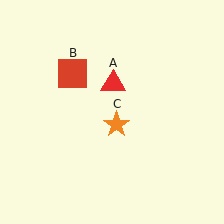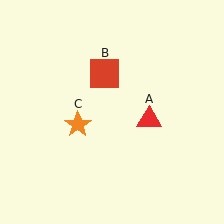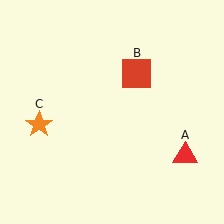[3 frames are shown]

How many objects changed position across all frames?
3 objects changed position: red triangle (object A), red square (object B), orange star (object C).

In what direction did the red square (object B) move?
The red square (object B) moved right.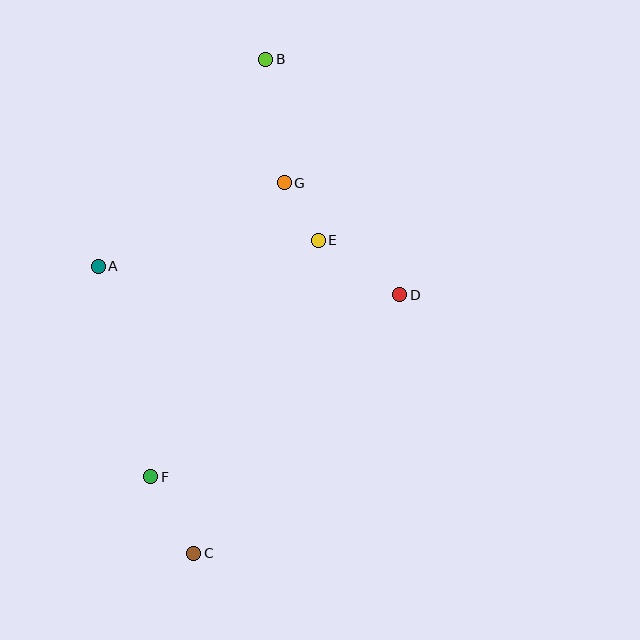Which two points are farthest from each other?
Points B and C are farthest from each other.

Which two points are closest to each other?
Points E and G are closest to each other.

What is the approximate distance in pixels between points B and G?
The distance between B and G is approximately 125 pixels.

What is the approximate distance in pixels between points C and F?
The distance between C and F is approximately 88 pixels.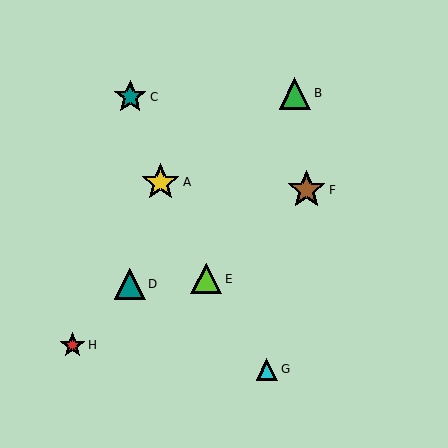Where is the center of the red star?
The center of the red star is at (73, 345).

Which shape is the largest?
The brown star (labeled F) is the largest.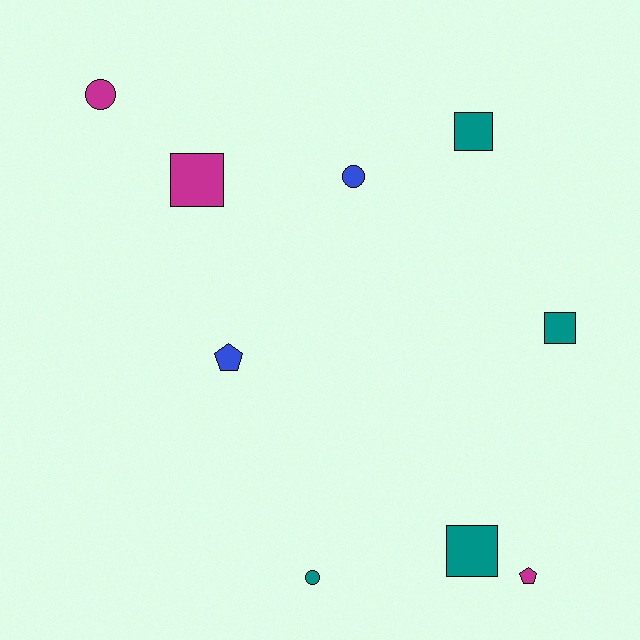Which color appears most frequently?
Teal, with 4 objects.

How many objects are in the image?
There are 9 objects.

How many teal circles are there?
There is 1 teal circle.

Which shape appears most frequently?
Square, with 4 objects.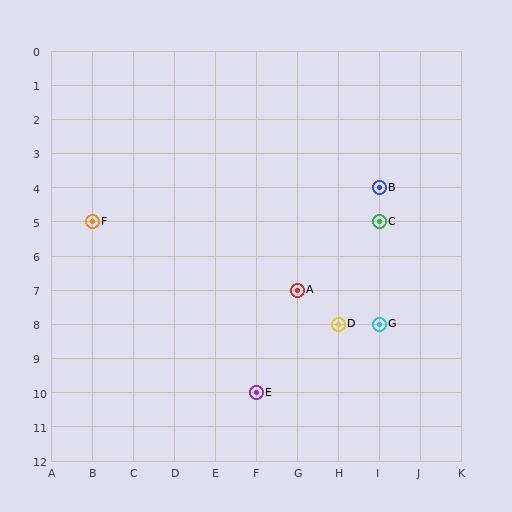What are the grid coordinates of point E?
Point E is at grid coordinates (F, 10).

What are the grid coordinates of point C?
Point C is at grid coordinates (I, 5).